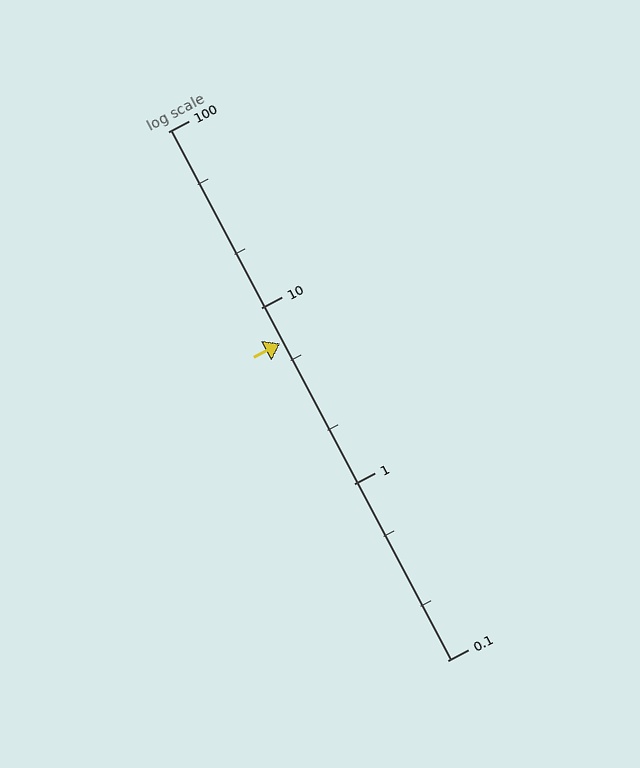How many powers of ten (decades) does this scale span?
The scale spans 3 decades, from 0.1 to 100.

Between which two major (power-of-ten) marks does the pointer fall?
The pointer is between 1 and 10.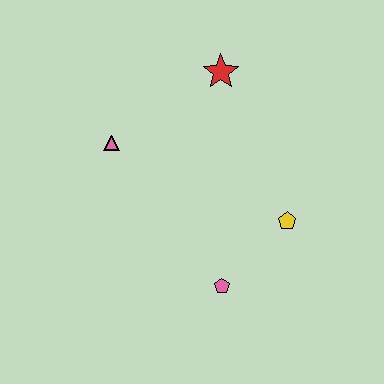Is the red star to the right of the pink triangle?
Yes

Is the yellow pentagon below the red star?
Yes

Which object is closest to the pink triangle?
The red star is closest to the pink triangle.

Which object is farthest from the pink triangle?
The yellow pentagon is farthest from the pink triangle.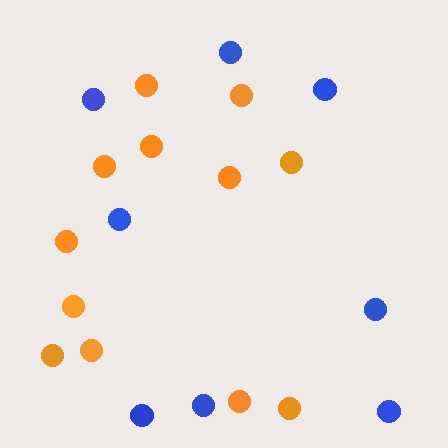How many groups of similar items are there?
There are 2 groups: one group of blue circles (8) and one group of orange circles (12).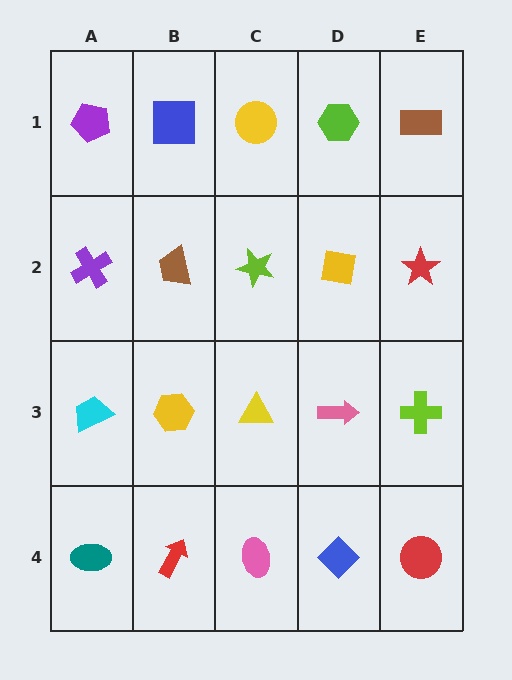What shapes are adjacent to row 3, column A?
A purple cross (row 2, column A), a teal ellipse (row 4, column A), a yellow hexagon (row 3, column B).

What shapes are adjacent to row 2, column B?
A blue square (row 1, column B), a yellow hexagon (row 3, column B), a purple cross (row 2, column A), a lime star (row 2, column C).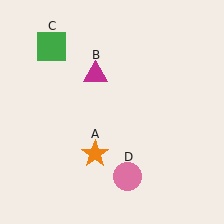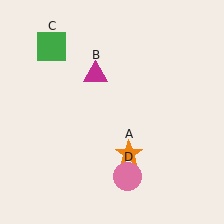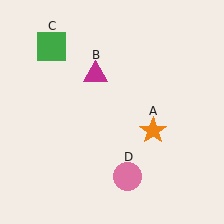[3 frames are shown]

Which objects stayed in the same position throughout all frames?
Magenta triangle (object B) and green square (object C) and pink circle (object D) remained stationary.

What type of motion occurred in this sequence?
The orange star (object A) rotated counterclockwise around the center of the scene.